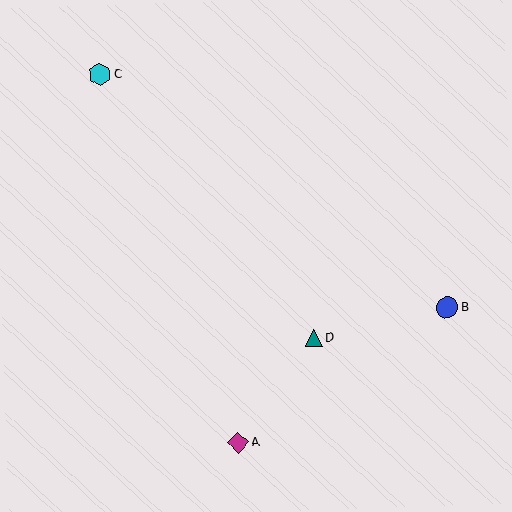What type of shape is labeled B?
Shape B is a blue circle.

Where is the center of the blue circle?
The center of the blue circle is at (447, 308).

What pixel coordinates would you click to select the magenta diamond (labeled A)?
Click at (238, 443) to select the magenta diamond A.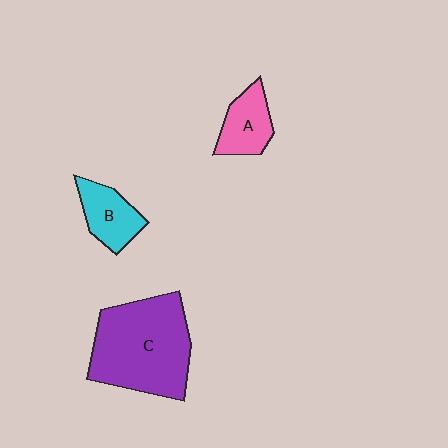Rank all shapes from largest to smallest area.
From largest to smallest: C (purple), B (cyan), A (pink).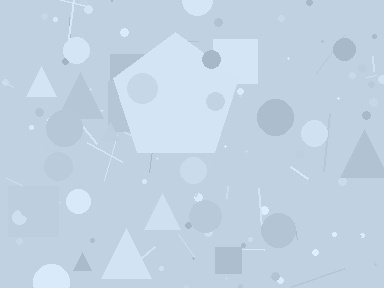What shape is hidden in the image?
A pentagon is hidden in the image.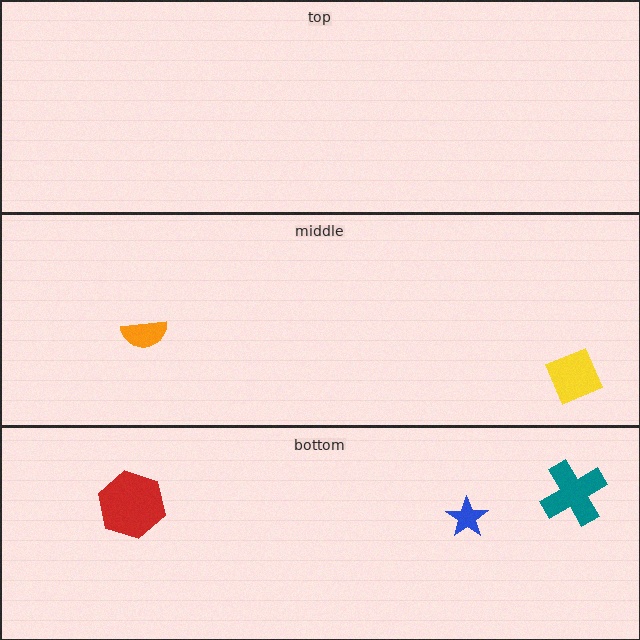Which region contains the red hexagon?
The bottom region.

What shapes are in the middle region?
The orange semicircle, the yellow diamond.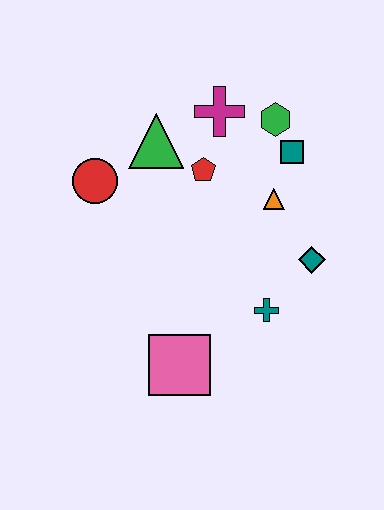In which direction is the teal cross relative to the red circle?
The teal cross is to the right of the red circle.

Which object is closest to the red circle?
The green triangle is closest to the red circle.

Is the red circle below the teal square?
Yes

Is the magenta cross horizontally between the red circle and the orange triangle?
Yes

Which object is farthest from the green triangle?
The pink square is farthest from the green triangle.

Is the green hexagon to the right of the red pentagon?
Yes